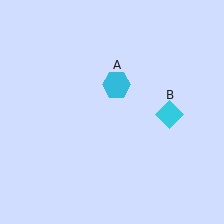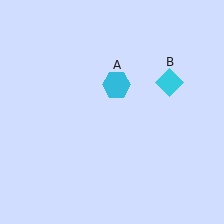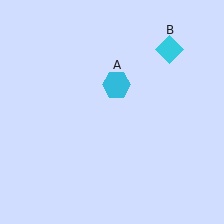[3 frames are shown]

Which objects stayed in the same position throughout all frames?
Cyan hexagon (object A) remained stationary.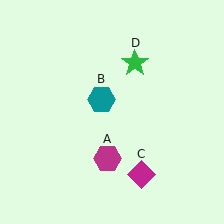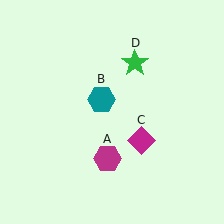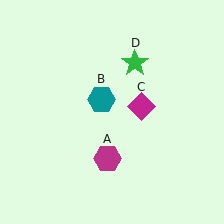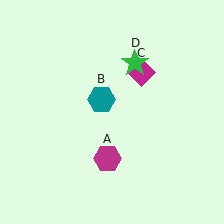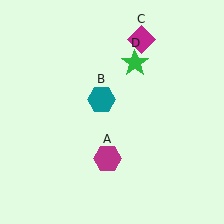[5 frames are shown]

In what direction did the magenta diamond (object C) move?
The magenta diamond (object C) moved up.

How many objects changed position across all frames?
1 object changed position: magenta diamond (object C).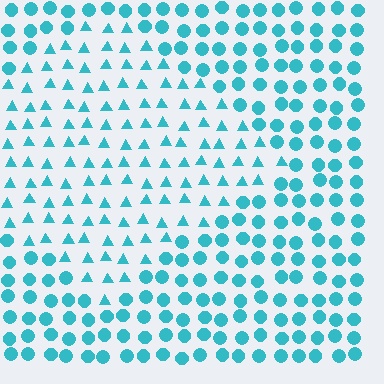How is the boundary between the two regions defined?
The boundary is defined by a change in element shape: triangles inside vs. circles outside. All elements share the same color and spacing.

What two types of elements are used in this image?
The image uses triangles inside the diamond region and circles outside it.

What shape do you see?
I see a diamond.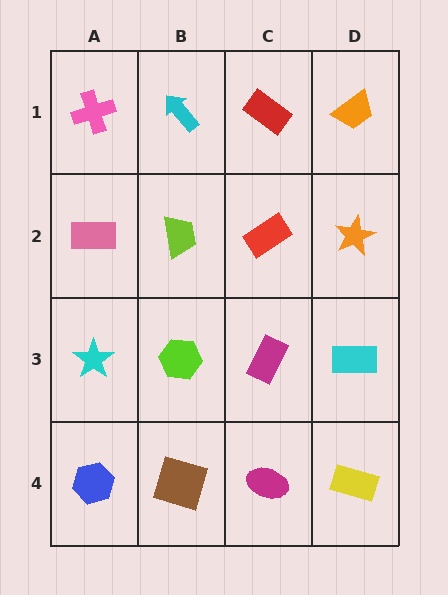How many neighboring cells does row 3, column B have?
4.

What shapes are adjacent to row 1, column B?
A lime trapezoid (row 2, column B), a pink cross (row 1, column A), a red rectangle (row 1, column C).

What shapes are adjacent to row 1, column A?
A pink rectangle (row 2, column A), a cyan arrow (row 1, column B).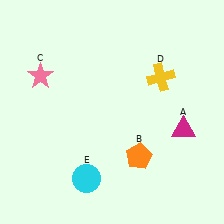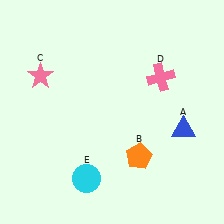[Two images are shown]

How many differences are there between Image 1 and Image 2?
There are 2 differences between the two images.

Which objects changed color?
A changed from magenta to blue. D changed from yellow to pink.